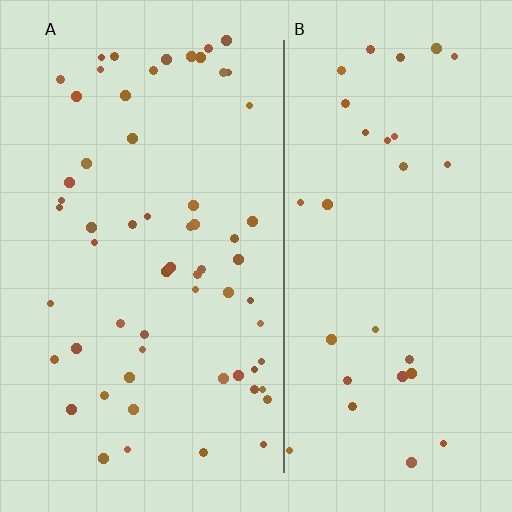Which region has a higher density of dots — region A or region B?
A (the left).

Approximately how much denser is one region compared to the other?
Approximately 2.0× — region A over region B.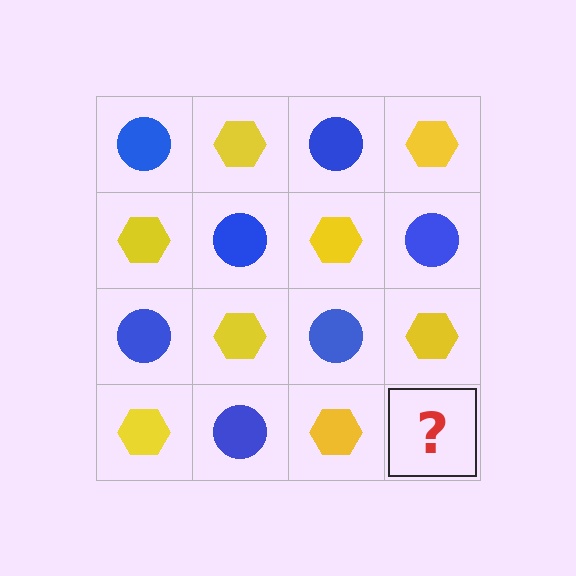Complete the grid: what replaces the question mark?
The question mark should be replaced with a blue circle.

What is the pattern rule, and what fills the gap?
The rule is that it alternates blue circle and yellow hexagon in a checkerboard pattern. The gap should be filled with a blue circle.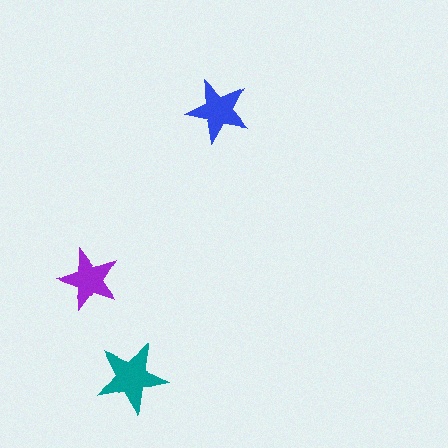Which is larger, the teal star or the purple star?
The teal one.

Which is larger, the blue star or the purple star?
The blue one.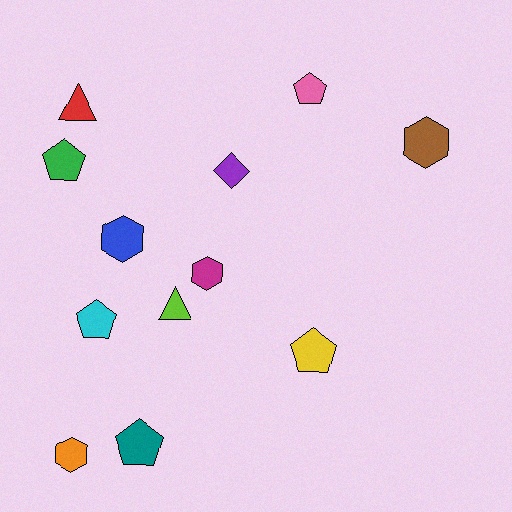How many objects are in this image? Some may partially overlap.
There are 12 objects.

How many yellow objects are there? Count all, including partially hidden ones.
There is 1 yellow object.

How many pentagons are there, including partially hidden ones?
There are 5 pentagons.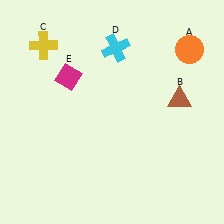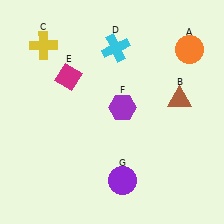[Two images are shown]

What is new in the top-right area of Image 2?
A purple hexagon (F) was added in the top-right area of Image 2.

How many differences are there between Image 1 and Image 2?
There are 2 differences between the two images.